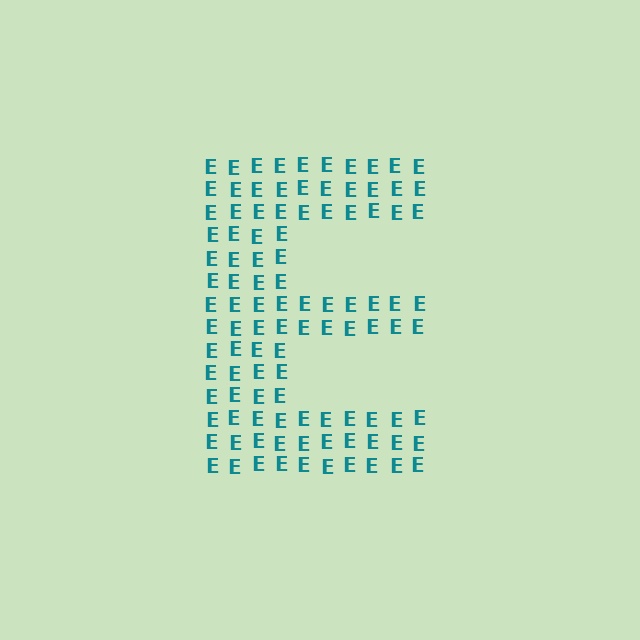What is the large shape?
The large shape is the letter E.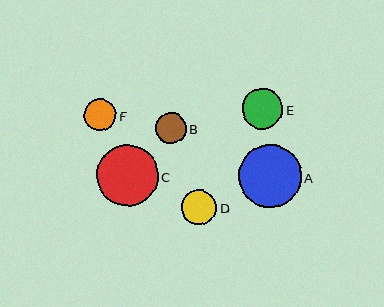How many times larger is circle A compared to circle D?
Circle A is approximately 1.8 times the size of circle D.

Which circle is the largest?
Circle A is the largest with a size of approximately 62 pixels.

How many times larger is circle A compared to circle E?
Circle A is approximately 1.5 times the size of circle E.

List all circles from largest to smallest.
From largest to smallest: A, C, E, D, F, B.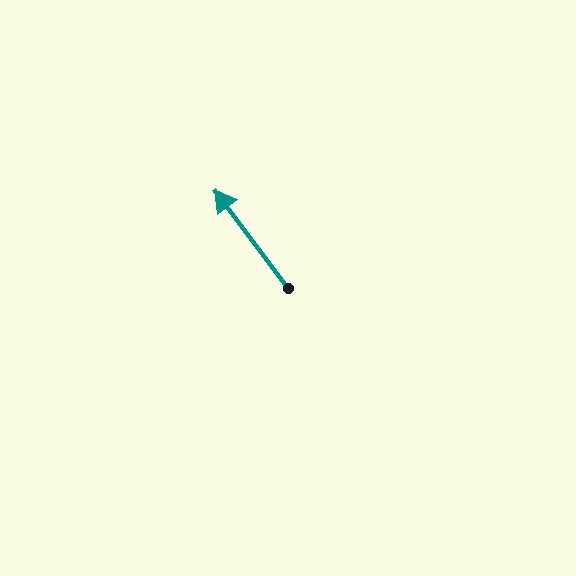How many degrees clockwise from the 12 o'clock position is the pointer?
Approximately 323 degrees.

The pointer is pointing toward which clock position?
Roughly 11 o'clock.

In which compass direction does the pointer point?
Northwest.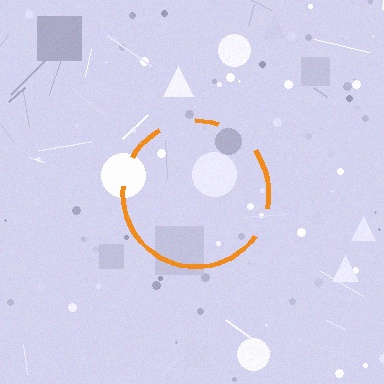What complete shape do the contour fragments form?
The contour fragments form a circle.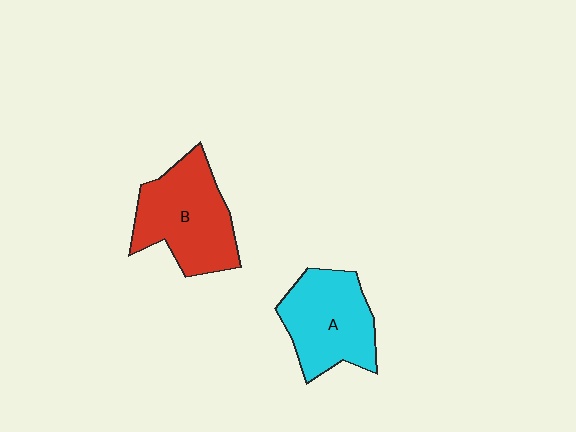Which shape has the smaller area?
Shape A (cyan).